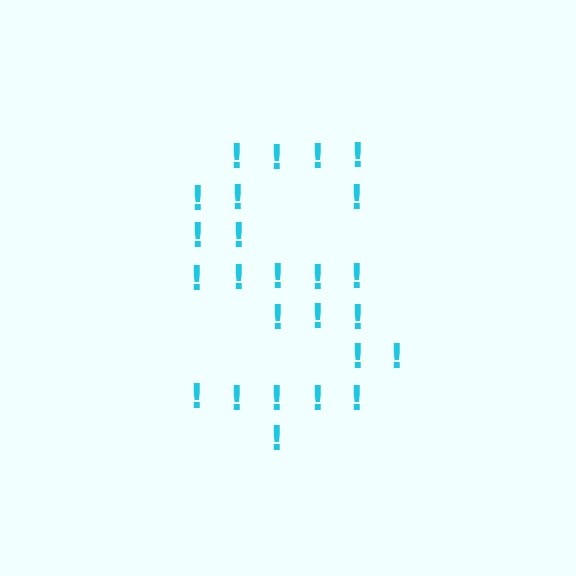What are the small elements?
The small elements are exclamation marks.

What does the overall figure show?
The overall figure shows the letter S.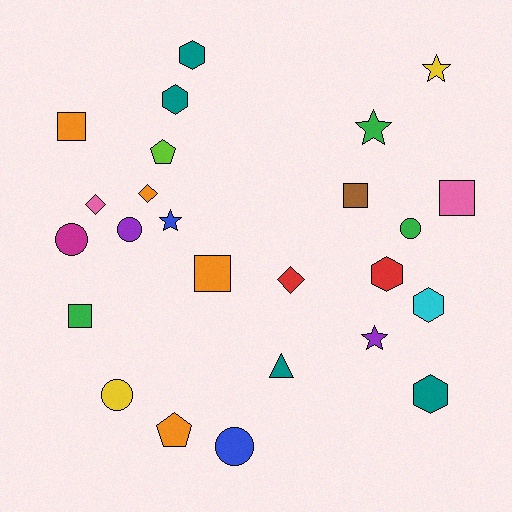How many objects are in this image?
There are 25 objects.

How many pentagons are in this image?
There are 2 pentagons.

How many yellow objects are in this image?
There are 2 yellow objects.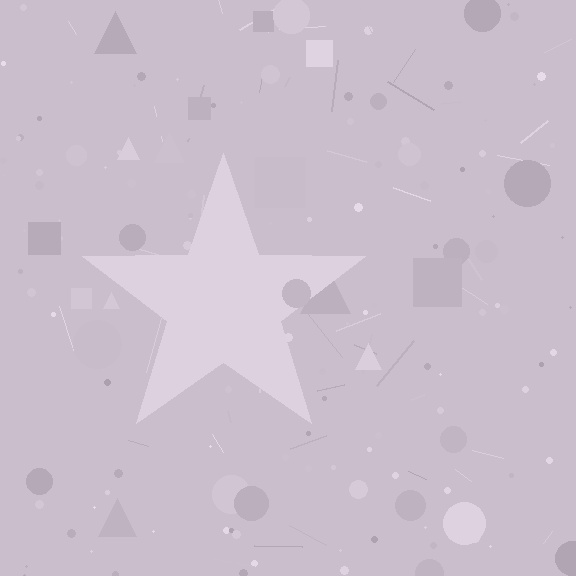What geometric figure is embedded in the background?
A star is embedded in the background.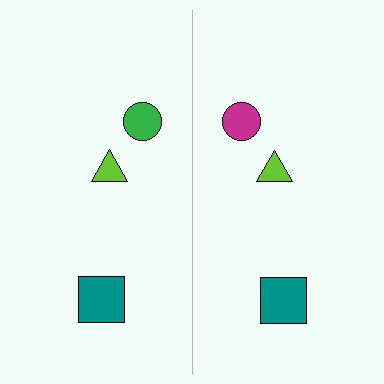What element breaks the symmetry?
The magenta circle on the right side breaks the symmetry — its mirror counterpart is green.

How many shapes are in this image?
There are 6 shapes in this image.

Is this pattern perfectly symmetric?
No, the pattern is not perfectly symmetric. The magenta circle on the right side breaks the symmetry — its mirror counterpart is green.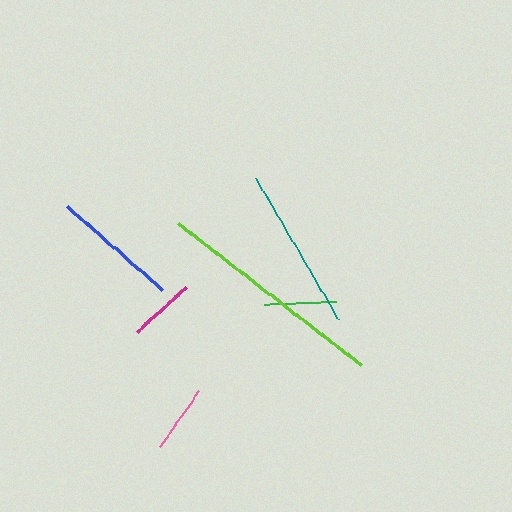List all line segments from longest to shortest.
From longest to shortest: lime, teal, blue, green, pink, magenta.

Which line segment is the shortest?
The magenta line is the shortest at approximately 67 pixels.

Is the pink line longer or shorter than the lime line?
The lime line is longer than the pink line.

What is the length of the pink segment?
The pink segment is approximately 68 pixels long.